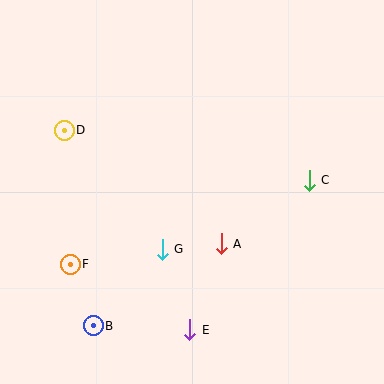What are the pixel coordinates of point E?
Point E is at (190, 330).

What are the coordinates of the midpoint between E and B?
The midpoint between E and B is at (142, 328).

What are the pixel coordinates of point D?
Point D is at (64, 130).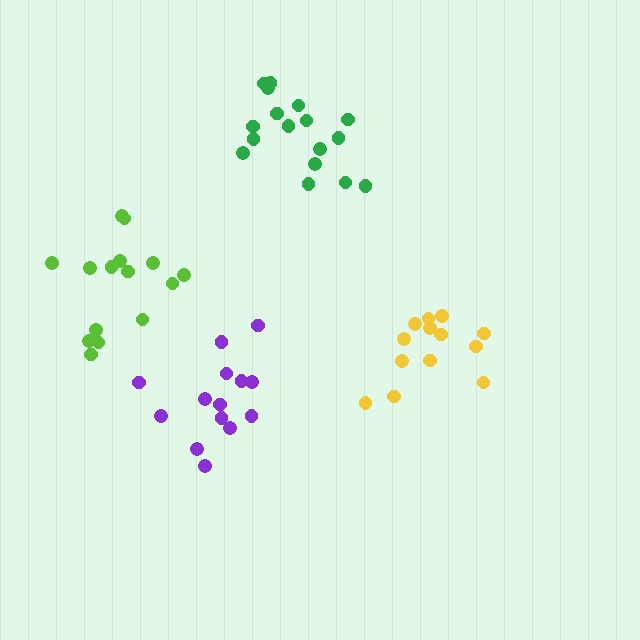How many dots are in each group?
Group 1: 15 dots, Group 2: 14 dots, Group 3: 17 dots, Group 4: 13 dots (59 total).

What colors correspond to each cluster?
The clusters are colored: lime, purple, green, yellow.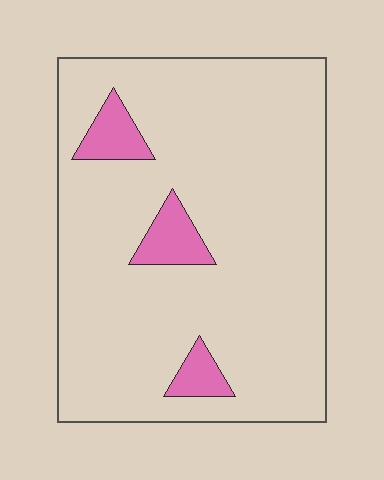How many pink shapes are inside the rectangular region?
3.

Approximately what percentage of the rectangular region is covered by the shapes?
Approximately 10%.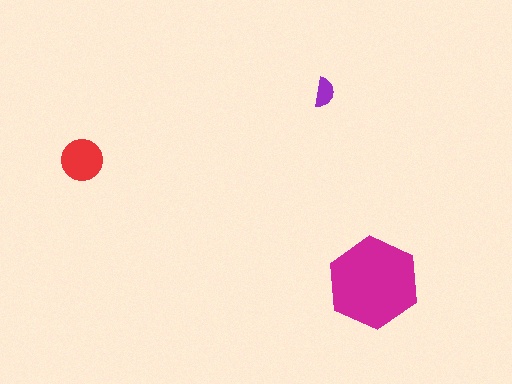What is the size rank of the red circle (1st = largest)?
2nd.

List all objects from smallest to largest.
The purple semicircle, the red circle, the magenta hexagon.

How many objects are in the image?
There are 3 objects in the image.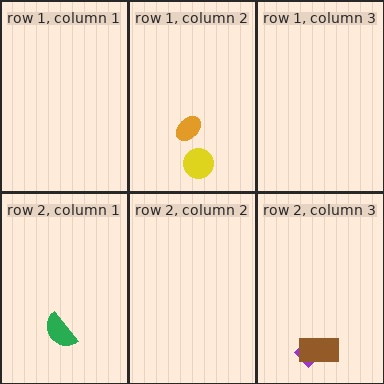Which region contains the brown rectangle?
The row 2, column 3 region.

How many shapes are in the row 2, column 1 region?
1.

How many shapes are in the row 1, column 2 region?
2.